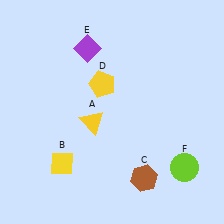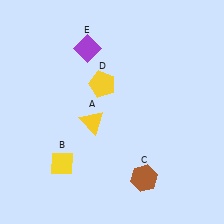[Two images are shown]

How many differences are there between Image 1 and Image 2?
There is 1 difference between the two images.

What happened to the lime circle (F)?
The lime circle (F) was removed in Image 2. It was in the bottom-right area of Image 1.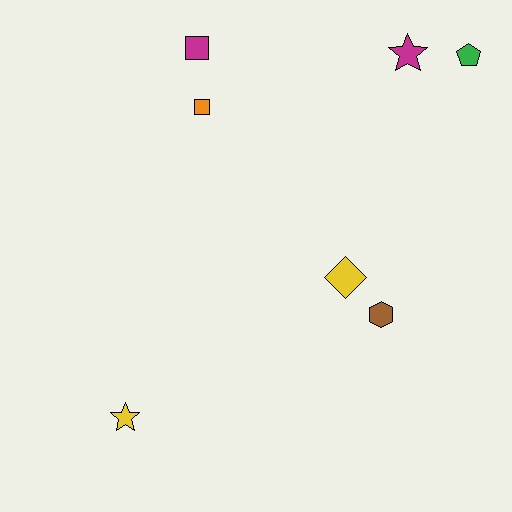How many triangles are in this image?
There are no triangles.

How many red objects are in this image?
There are no red objects.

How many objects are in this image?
There are 7 objects.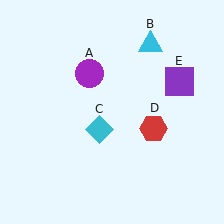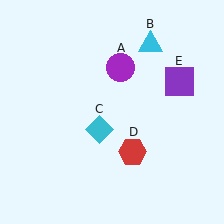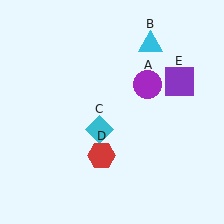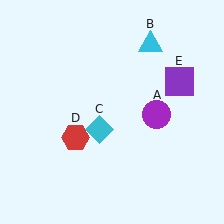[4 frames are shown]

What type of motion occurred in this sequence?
The purple circle (object A), red hexagon (object D) rotated clockwise around the center of the scene.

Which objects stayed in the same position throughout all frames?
Cyan triangle (object B) and cyan diamond (object C) and purple square (object E) remained stationary.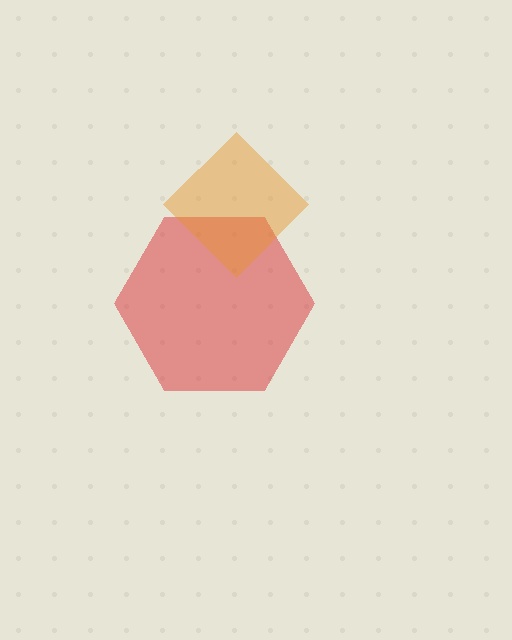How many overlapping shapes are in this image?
There are 2 overlapping shapes in the image.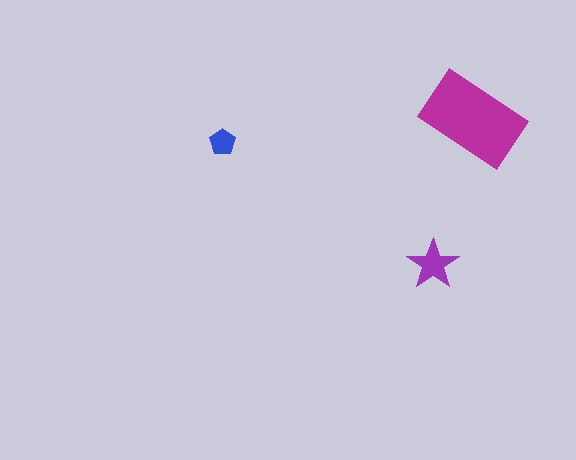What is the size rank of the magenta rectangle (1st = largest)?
1st.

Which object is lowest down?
The purple star is bottommost.